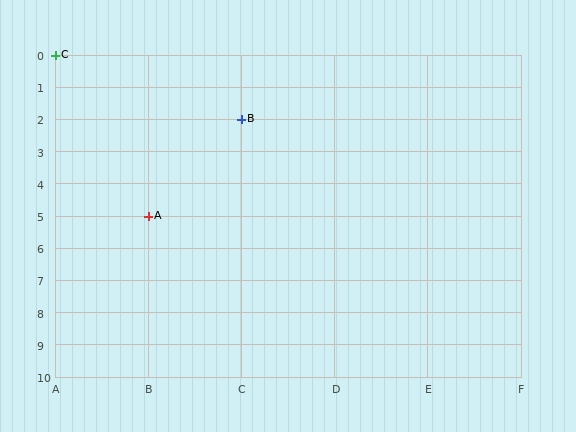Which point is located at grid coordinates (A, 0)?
Point C is at (A, 0).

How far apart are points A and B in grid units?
Points A and B are 1 column and 3 rows apart (about 3.2 grid units diagonally).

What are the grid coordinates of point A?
Point A is at grid coordinates (B, 5).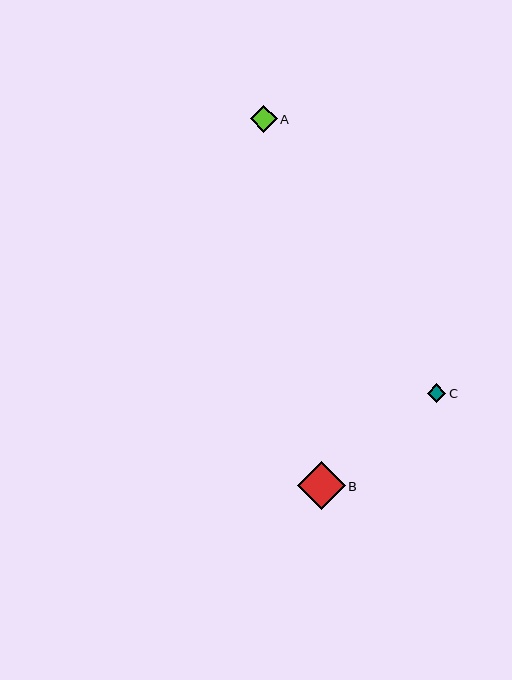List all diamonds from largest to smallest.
From largest to smallest: B, A, C.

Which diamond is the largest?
Diamond B is the largest with a size of approximately 48 pixels.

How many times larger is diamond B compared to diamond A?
Diamond B is approximately 1.8 times the size of diamond A.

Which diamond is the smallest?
Diamond C is the smallest with a size of approximately 19 pixels.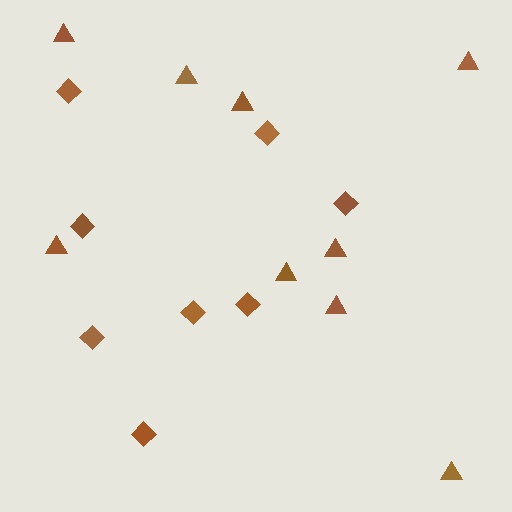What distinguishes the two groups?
There are 2 groups: one group of diamonds (8) and one group of triangles (9).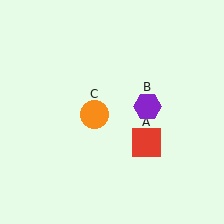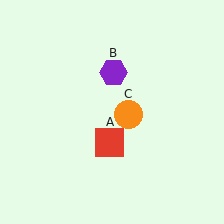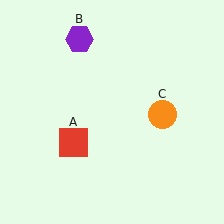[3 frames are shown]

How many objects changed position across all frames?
3 objects changed position: red square (object A), purple hexagon (object B), orange circle (object C).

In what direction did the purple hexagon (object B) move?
The purple hexagon (object B) moved up and to the left.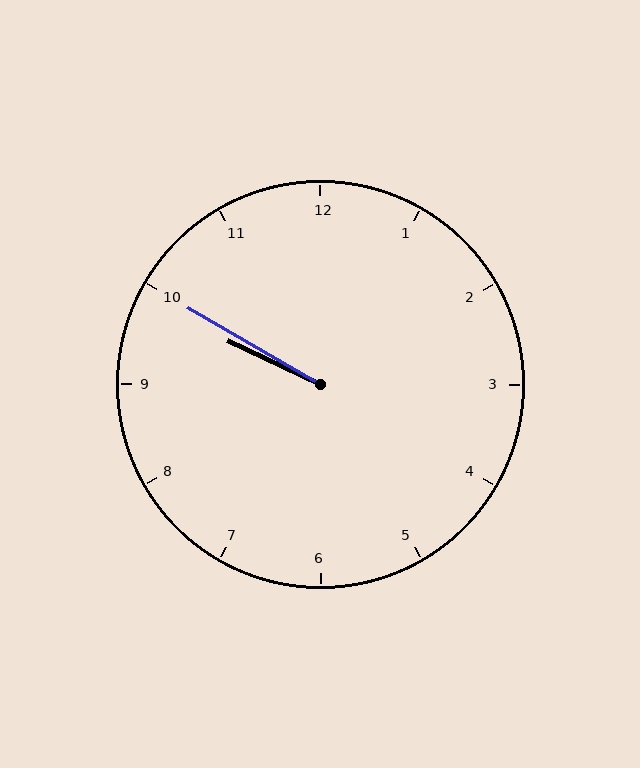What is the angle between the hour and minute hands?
Approximately 5 degrees.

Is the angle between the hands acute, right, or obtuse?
It is acute.